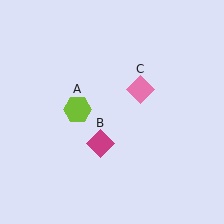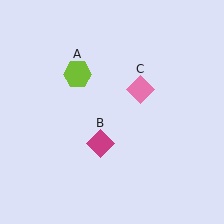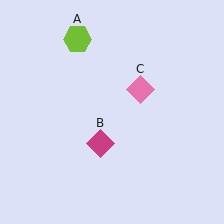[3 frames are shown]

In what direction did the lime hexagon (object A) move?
The lime hexagon (object A) moved up.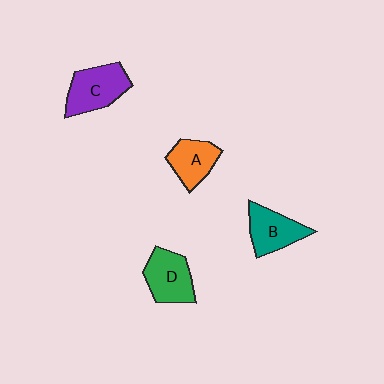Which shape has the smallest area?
Shape A (orange).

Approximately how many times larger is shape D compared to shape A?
Approximately 1.2 times.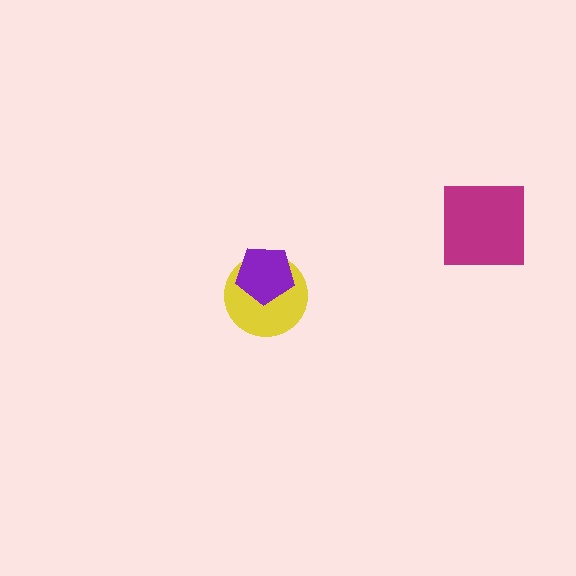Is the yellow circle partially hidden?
Yes, it is partially covered by another shape.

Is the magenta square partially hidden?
No, no other shape covers it.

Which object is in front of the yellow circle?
The purple pentagon is in front of the yellow circle.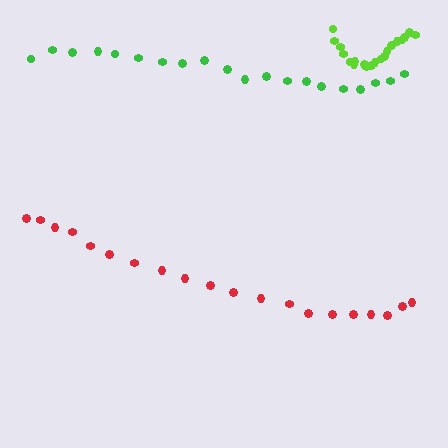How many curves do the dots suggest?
There are 3 distinct paths.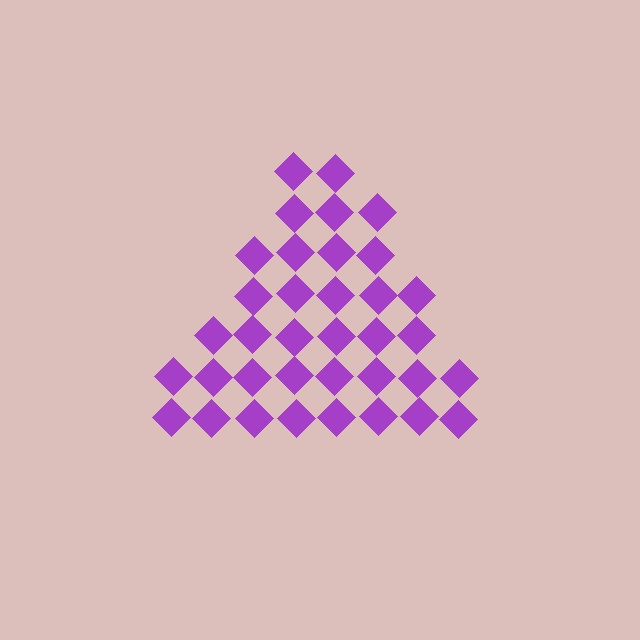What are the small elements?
The small elements are diamonds.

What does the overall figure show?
The overall figure shows a triangle.